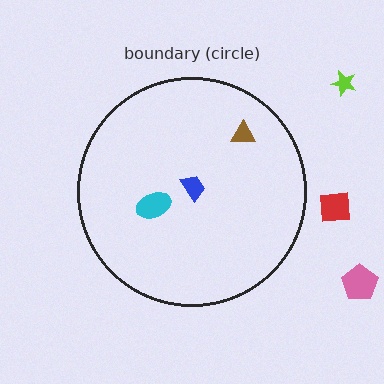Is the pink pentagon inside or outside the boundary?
Outside.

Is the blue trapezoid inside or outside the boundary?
Inside.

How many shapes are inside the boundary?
3 inside, 3 outside.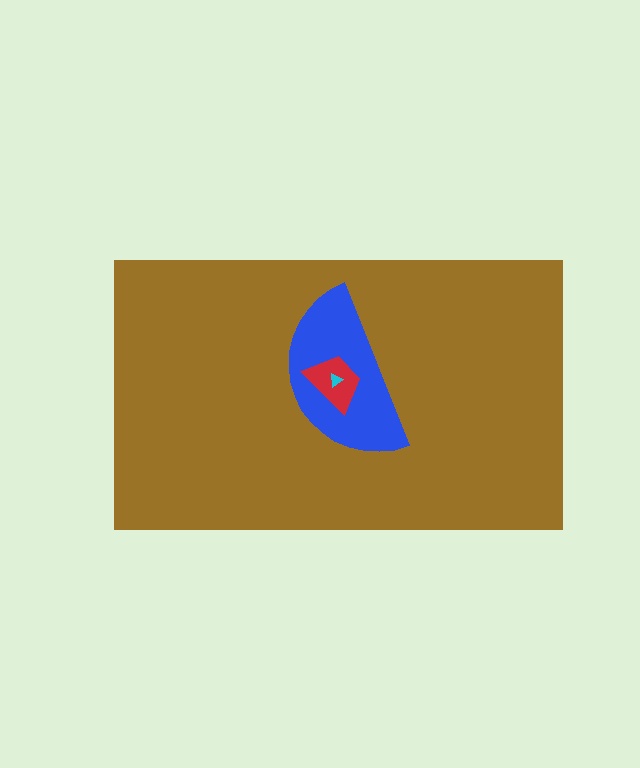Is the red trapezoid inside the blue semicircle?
Yes.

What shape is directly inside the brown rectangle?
The blue semicircle.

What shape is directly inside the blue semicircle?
The red trapezoid.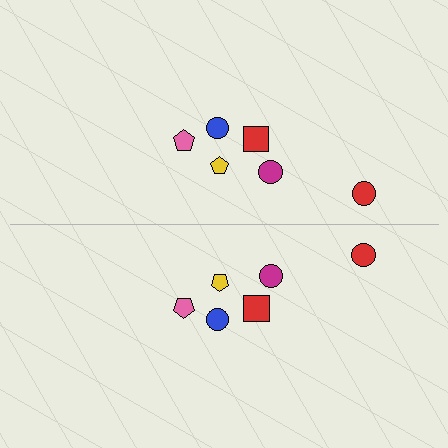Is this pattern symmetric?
Yes, this pattern has bilateral (reflection) symmetry.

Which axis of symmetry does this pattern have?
The pattern has a horizontal axis of symmetry running through the center of the image.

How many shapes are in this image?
There are 12 shapes in this image.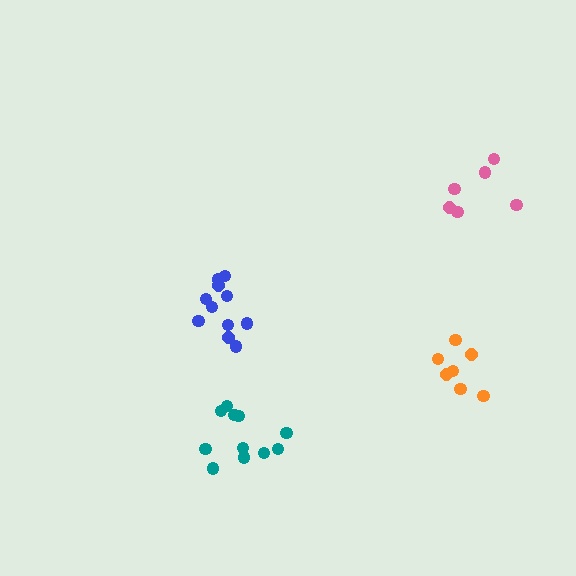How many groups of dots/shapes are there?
There are 4 groups.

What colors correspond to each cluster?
The clusters are colored: blue, pink, orange, teal.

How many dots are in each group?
Group 1: 11 dots, Group 2: 6 dots, Group 3: 7 dots, Group 4: 11 dots (35 total).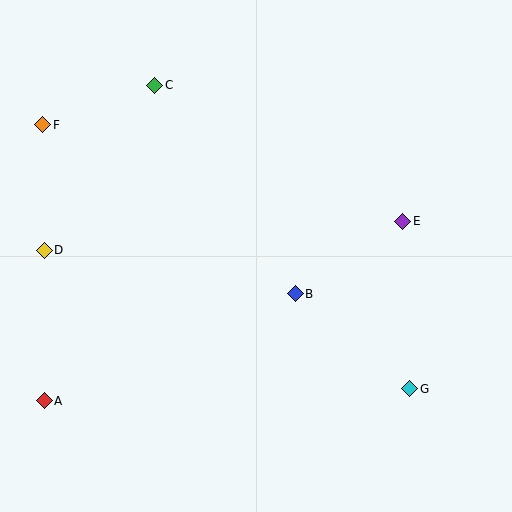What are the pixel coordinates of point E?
Point E is at (403, 221).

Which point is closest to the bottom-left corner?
Point A is closest to the bottom-left corner.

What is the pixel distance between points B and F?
The distance between B and F is 304 pixels.